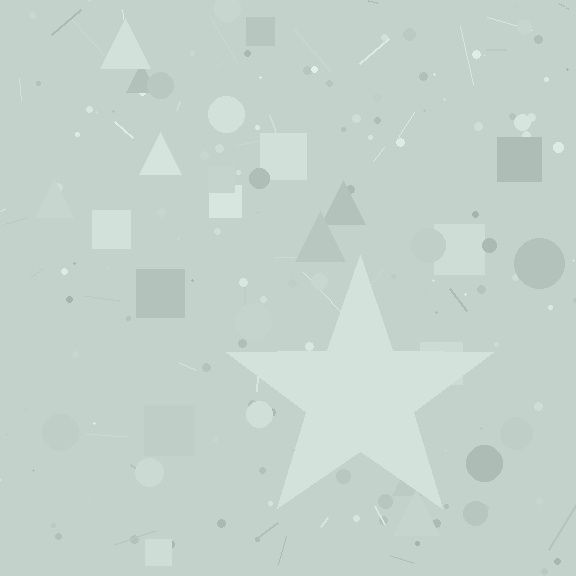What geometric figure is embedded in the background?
A star is embedded in the background.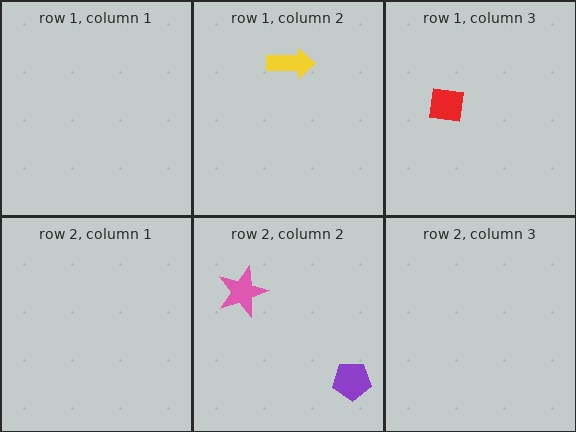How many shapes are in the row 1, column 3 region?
1.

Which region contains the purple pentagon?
The row 2, column 2 region.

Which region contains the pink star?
The row 2, column 2 region.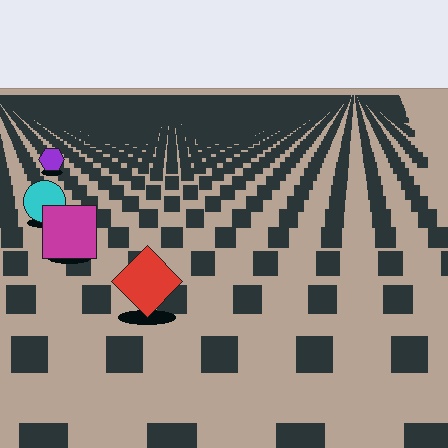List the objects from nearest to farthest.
From nearest to farthest: the red diamond, the magenta square, the cyan circle, the purple hexagon.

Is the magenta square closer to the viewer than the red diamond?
No. The red diamond is closer — you can tell from the texture gradient: the ground texture is coarser near it.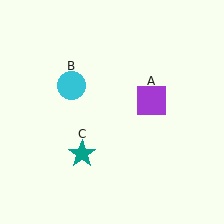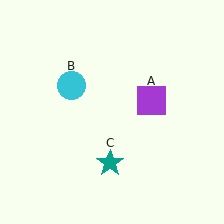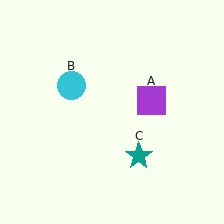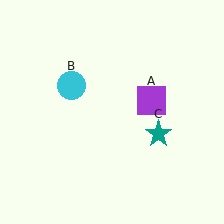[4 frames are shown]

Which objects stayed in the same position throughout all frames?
Purple square (object A) and cyan circle (object B) remained stationary.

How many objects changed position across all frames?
1 object changed position: teal star (object C).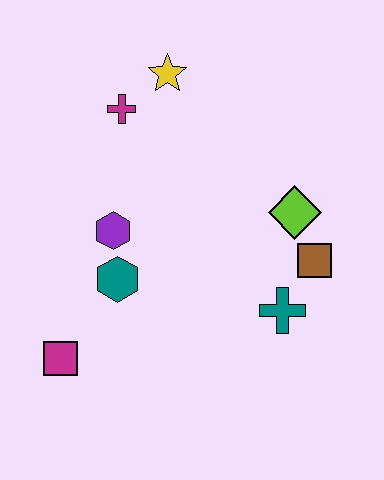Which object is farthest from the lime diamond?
The magenta square is farthest from the lime diamond.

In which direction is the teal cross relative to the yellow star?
The teal cross is below the yellow star.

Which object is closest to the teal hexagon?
The purple hexagon is closest to the teal hexagon.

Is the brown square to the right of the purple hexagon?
Yes